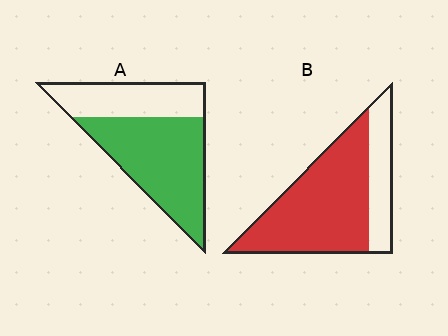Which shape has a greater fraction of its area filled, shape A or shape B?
Shape B.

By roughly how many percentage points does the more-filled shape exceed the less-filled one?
By roughly 10 percentage points (B over A).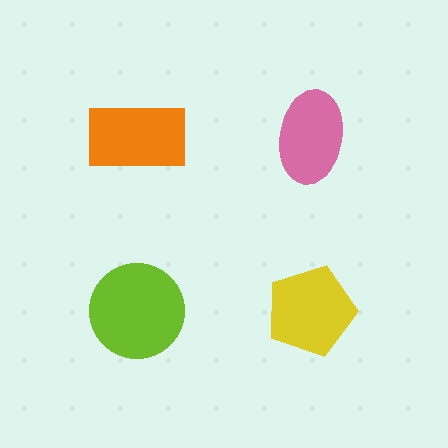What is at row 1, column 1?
An orange rectangle.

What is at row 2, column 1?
A lime circle.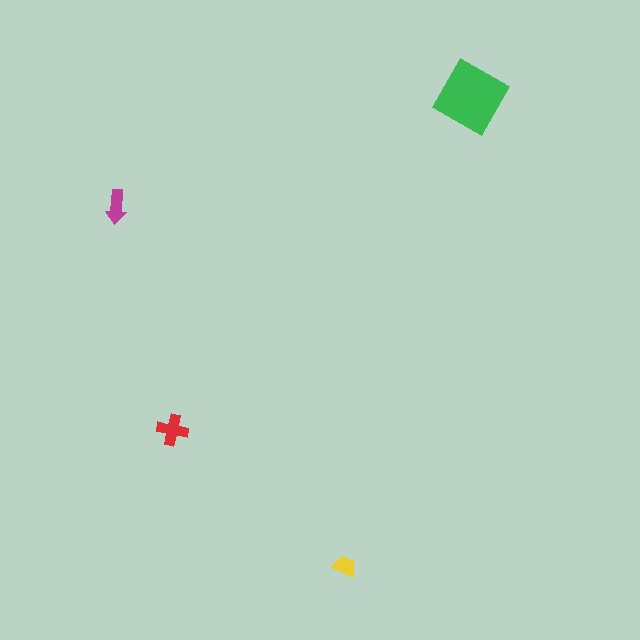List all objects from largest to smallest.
The green diamond, the red cross, the magenta arrow, the yellow trapezoid.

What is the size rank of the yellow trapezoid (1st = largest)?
4th.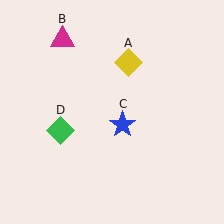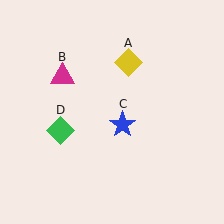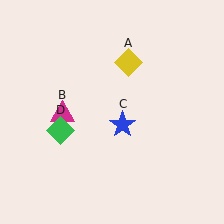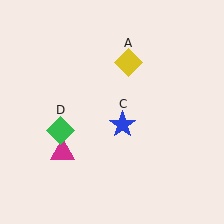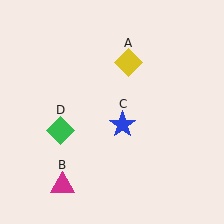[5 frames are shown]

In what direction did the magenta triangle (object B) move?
The magenta triangle (object B) moved down.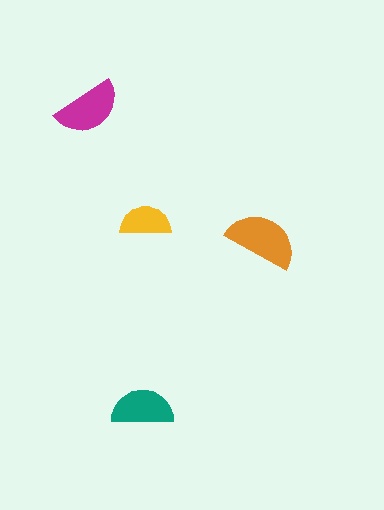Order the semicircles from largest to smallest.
the orange one, the magenta one, the teal one, the yellow one.